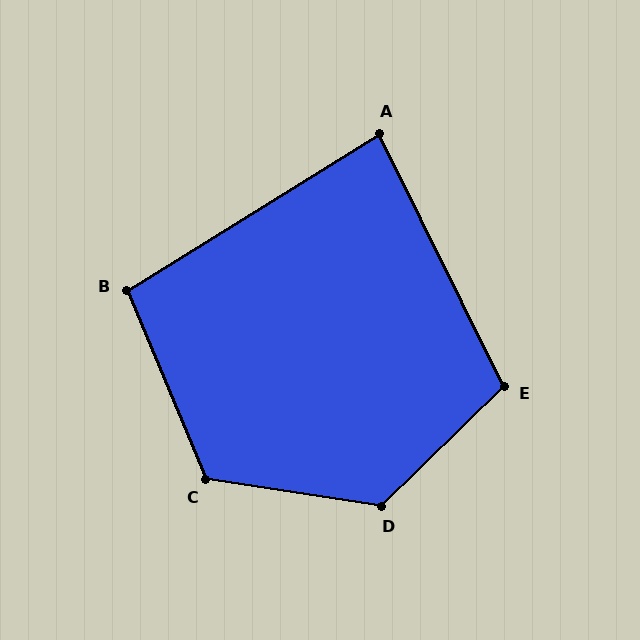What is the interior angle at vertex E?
Approximately 108 degrees (obtuse).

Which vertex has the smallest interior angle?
A, at approximately 84 degrees.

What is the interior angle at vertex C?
Approximately 122 degrees (obtuse).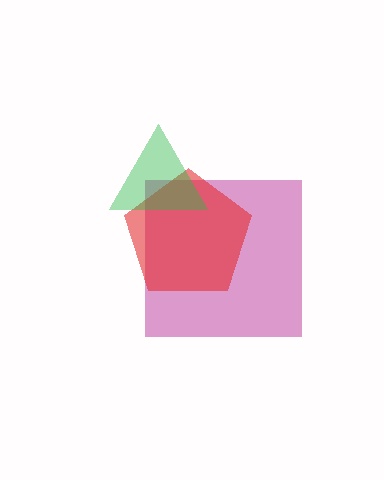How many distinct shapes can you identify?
There are 3 distinct shapes: a magenta square, a red pentagon, a green triangle.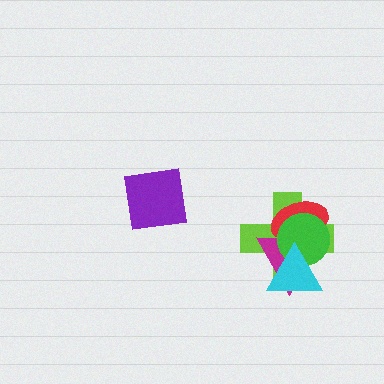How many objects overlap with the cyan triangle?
4 objects overlap with the cyan triangle.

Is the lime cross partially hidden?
Yes, it is partially covered by another shape.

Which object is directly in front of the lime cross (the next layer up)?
The red ellipse is directly in front of the lime cross.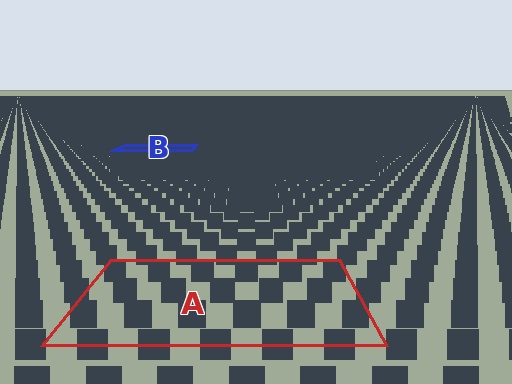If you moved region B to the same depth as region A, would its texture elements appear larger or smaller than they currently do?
They would appear larger. At a closer depth, the same texture elements are projected at a bigger on-screen size.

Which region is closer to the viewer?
Region A is closer. The texture elements there are larger and more spread out.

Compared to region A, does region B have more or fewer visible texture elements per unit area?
Region B has more texture elements per unit area — they are packed more densely because it is farther away.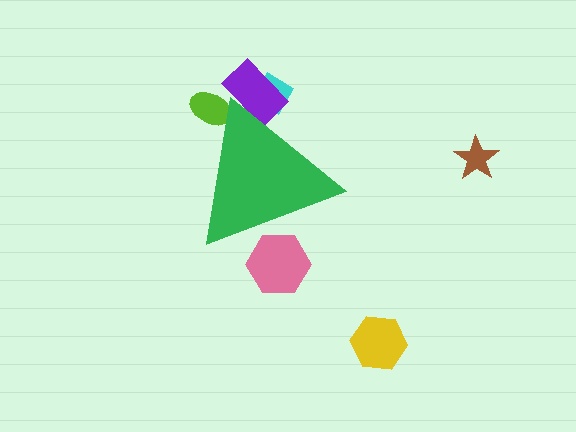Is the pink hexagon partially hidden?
Yes, the pink hexagon is partially hidden behind the green triangle.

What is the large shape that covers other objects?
A green triangle.